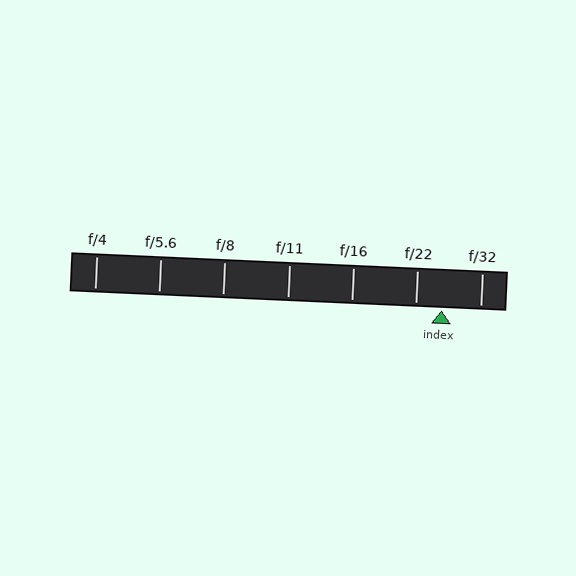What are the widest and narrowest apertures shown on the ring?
The widest aperture shown is f/4 and the narrowest is f/32.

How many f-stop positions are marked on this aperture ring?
There are 7 f-stop positions marked.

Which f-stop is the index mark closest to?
The index mark is closest to f/22.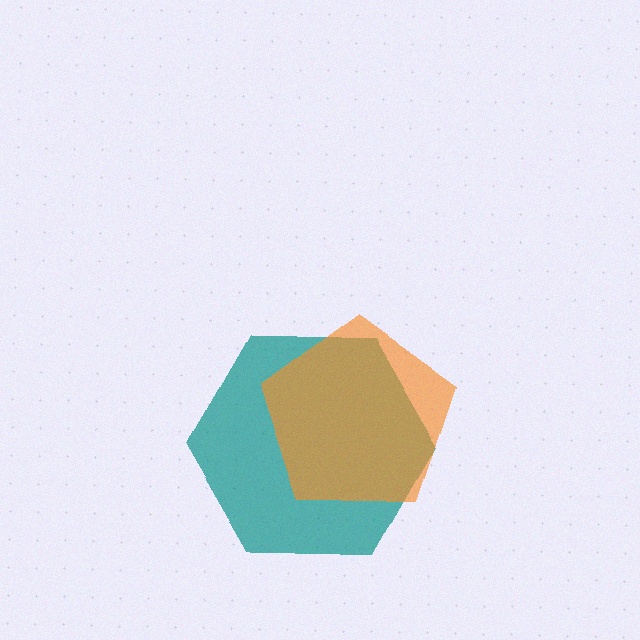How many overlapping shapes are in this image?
There are 2 overlapping shapes in the image.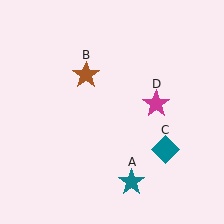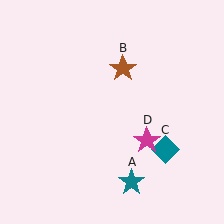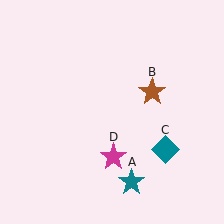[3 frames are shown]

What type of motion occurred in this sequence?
The brown star (object B), magenta star (object D) rotated clockwise around the center of the scene.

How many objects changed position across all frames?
2 objects changed position: brown star (object B), magenta star (object D).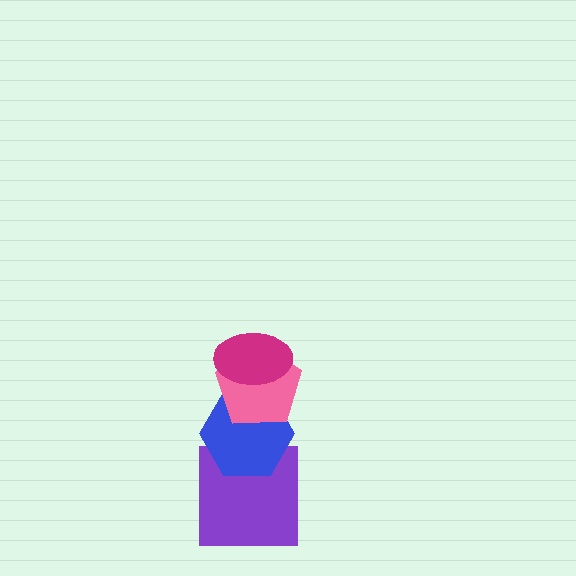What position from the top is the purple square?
The purple square is 4th from the top.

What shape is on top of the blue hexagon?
The pink pentagon is on top of the blue hexagon.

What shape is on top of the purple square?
The blue hexagon is on top of the purple square.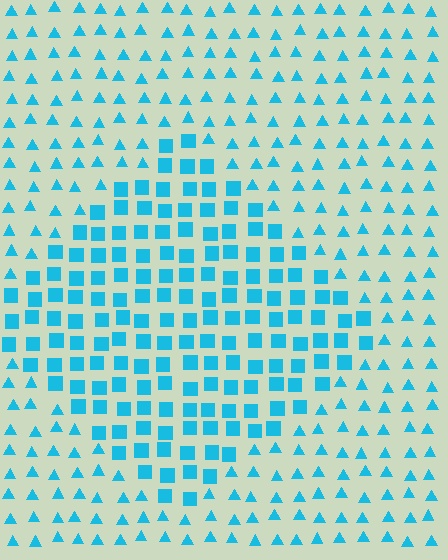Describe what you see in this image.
The image is filled with small cyan elements arranged in a uniform grid. A diamond-shaped region contains squares, while the surrounding area contains triangles. The boundary is defined purely by the change in element shape.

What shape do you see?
I see a diamond.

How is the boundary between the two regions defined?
The boundary is defined by a change in element shape: squares inside vs. triangles outside. All elements share the same color and spacing.